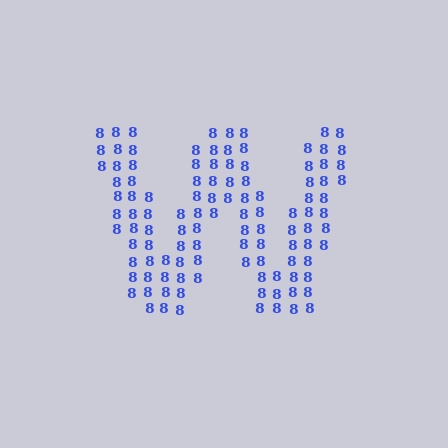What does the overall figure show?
The overall figure shows the letter W.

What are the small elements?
The small elements are digit 8's.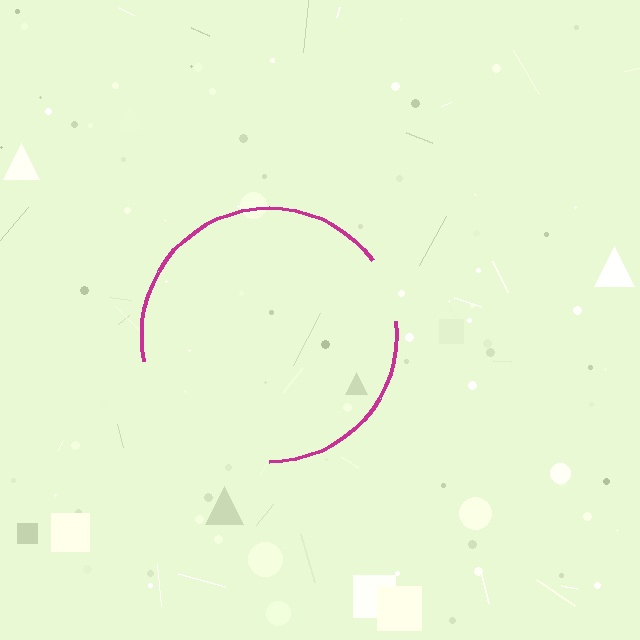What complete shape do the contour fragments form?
The contour fragments form a circle.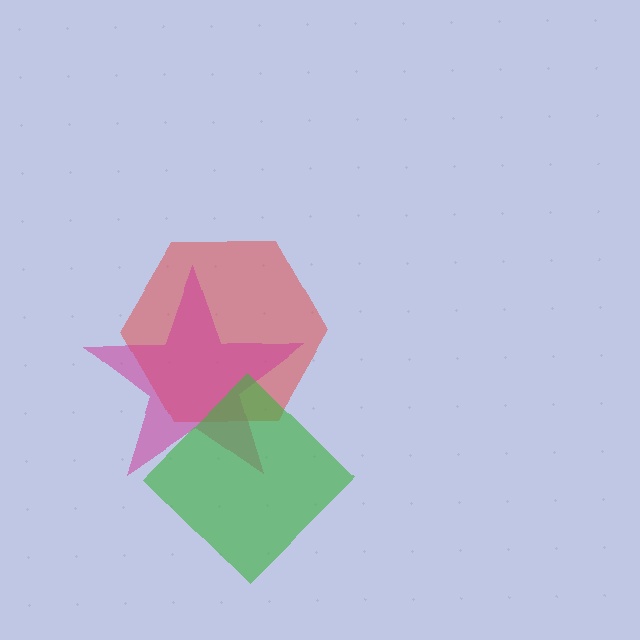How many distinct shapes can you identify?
There are 3 distinct shapes: a red hexagon, a magenta star, a green diamond.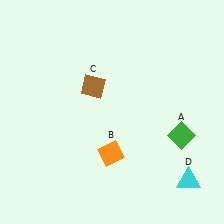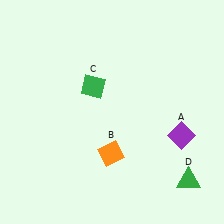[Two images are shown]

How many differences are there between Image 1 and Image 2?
There are 3 differences between the two images.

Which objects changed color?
A changed from green to purple. C changed from brown to green. D changed from cyan to green.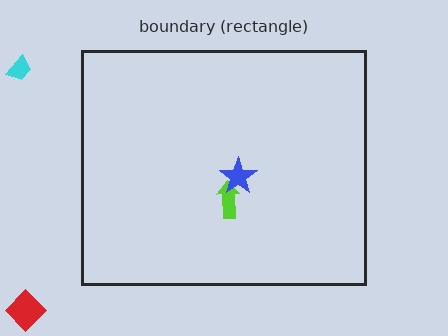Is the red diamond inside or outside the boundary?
Outside.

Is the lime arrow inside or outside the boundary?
Inside.